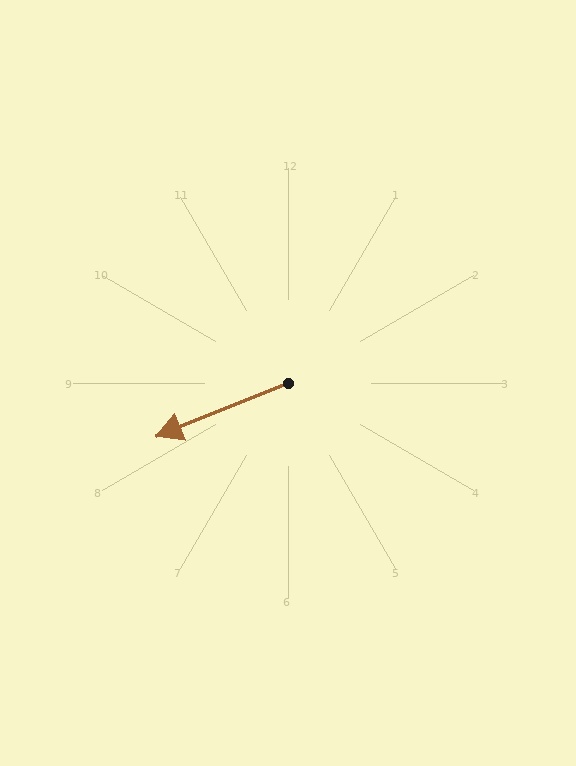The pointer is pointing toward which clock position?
Roughly 8 o'clock.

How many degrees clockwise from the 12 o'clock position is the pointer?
Approximately 248 degrees.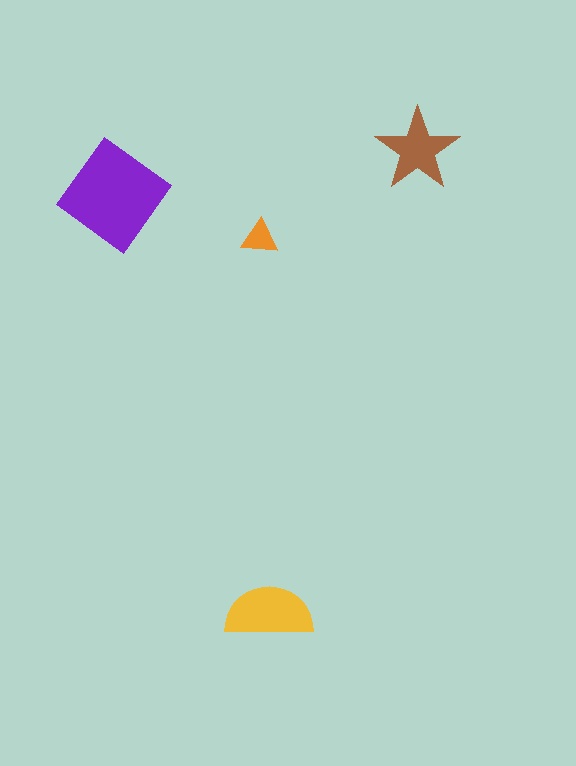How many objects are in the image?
There are 4 objects in the image.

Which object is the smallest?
The orange triangle.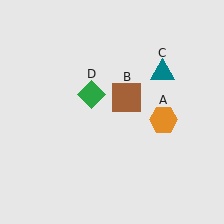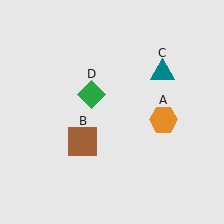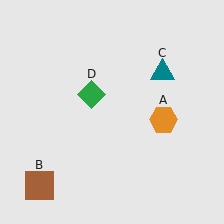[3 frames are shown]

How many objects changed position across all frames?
1 object changed position: brown square (object B).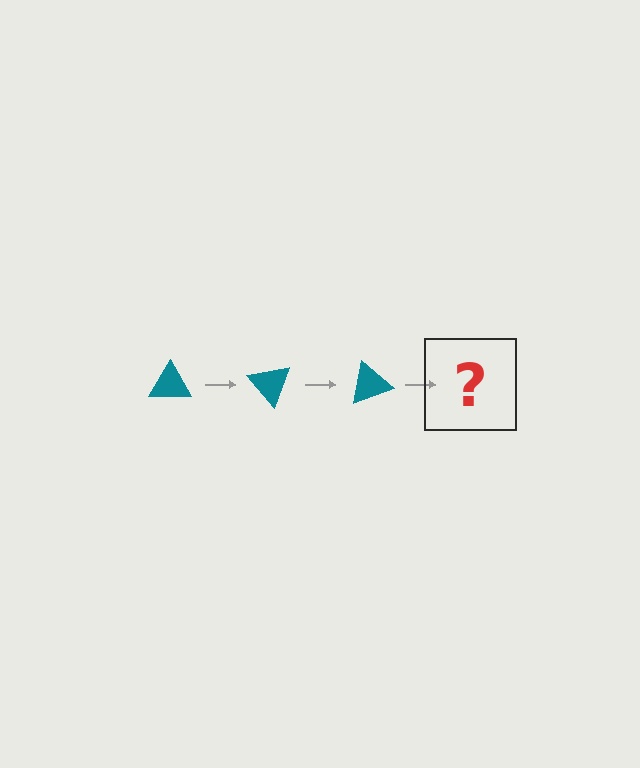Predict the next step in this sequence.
The next step is a teal triangle rotated 150 degrees.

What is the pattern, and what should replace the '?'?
The pattern is that the triangle rotates 50 degrees each step. The '?' should be a teal triangle rotated 150 degrees.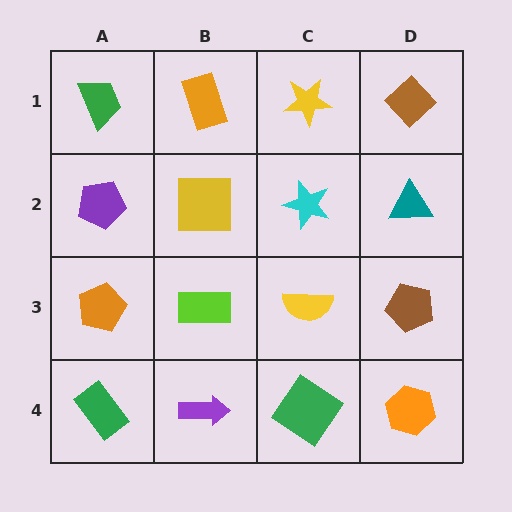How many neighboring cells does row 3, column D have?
3.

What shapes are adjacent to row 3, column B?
A yellow square (row 2, column B), a purple arrow (row 4, column B), an orange pentagon (row 3, column A), a yellow semicircle (row 3, column C).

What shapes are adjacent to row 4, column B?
A lime rectangle (row 3, column B), a green rectangle (row 4, column A), a green diamond (row 4, column C).